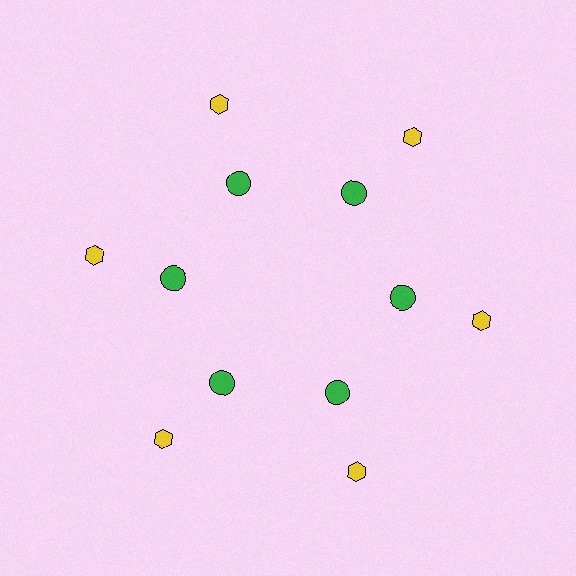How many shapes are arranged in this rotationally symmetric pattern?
There are 12 shapes, arranged in 6 groups of 2.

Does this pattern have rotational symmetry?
Yes, this pattern has 6-fold rotational symmetry. It looks the same after rotating 60 degrees around the center.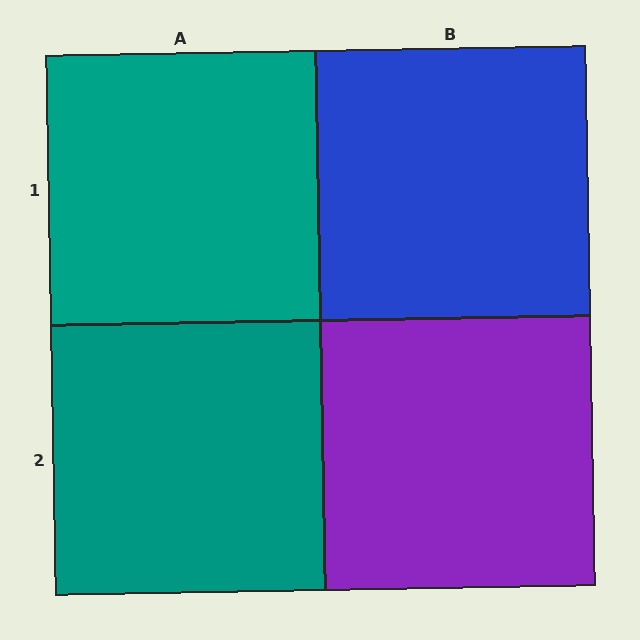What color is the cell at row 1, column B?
Blue.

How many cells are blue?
1 cell is blue.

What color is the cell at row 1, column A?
Teal.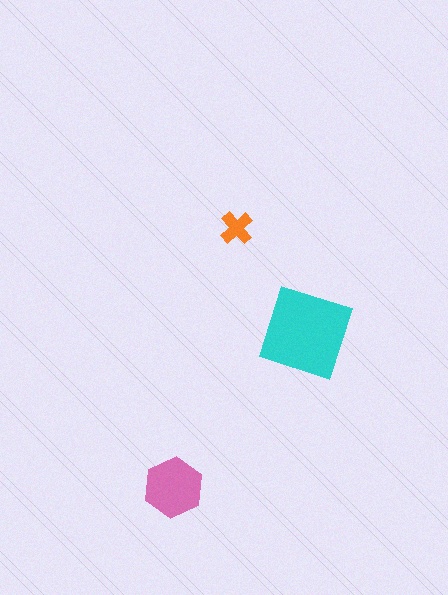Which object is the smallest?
The orange cross.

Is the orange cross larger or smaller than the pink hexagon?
Smaller.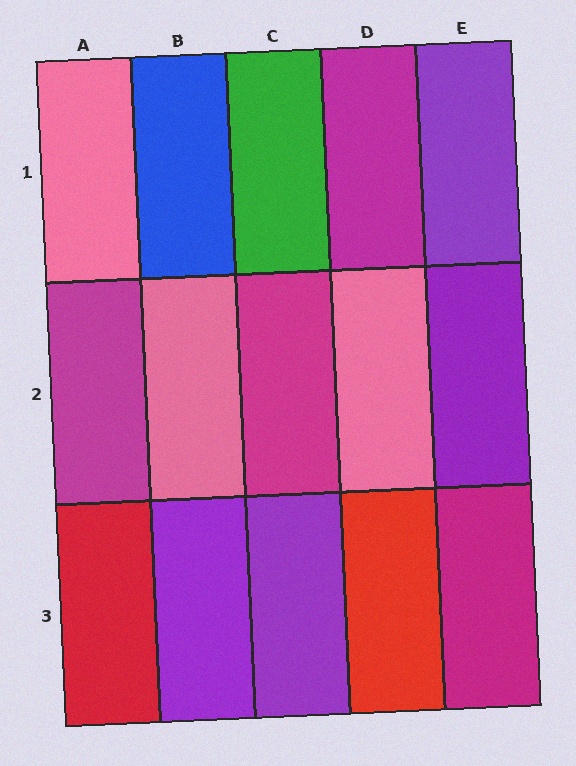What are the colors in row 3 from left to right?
Red, purple, purple, red, magenta.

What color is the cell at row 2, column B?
Pink.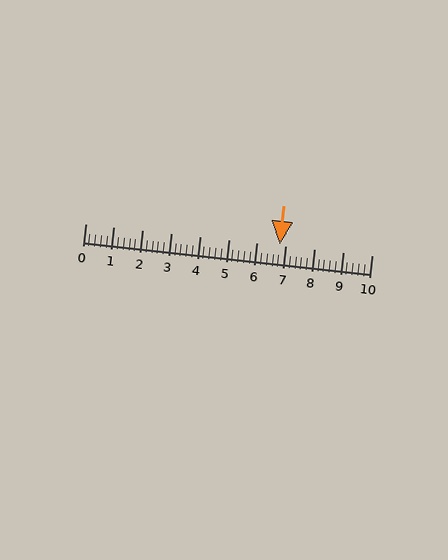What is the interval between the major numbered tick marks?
The major tick marks are spaced 1 units apart.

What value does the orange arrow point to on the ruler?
The orange arrow points to approximately 6.8.